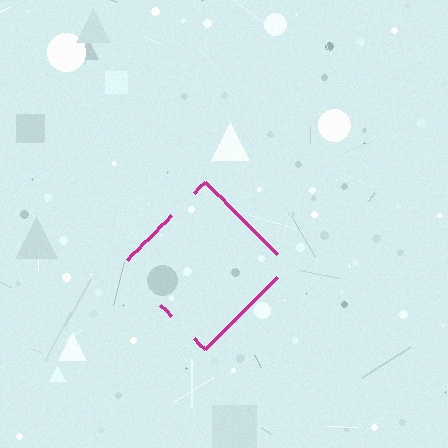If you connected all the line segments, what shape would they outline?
They would outline a diamond.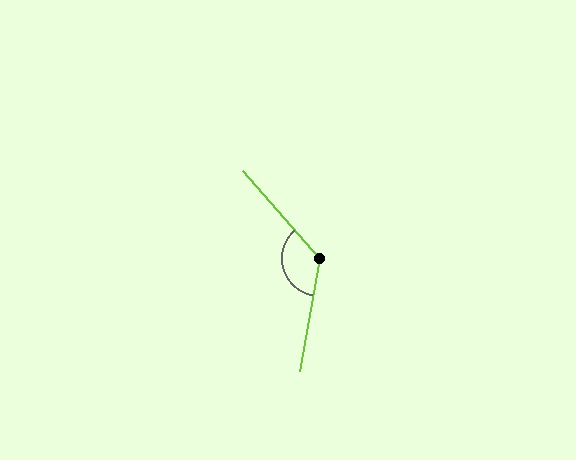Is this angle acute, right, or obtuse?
It is obtuse.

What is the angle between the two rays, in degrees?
Approximately 129 degrees.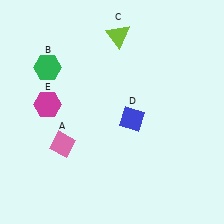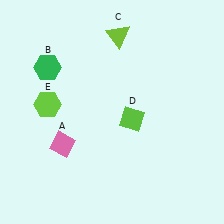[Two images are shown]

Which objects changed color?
D changed from blue to lime. E changed from magenta to lime.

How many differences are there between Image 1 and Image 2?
There are 2 differences between the two images.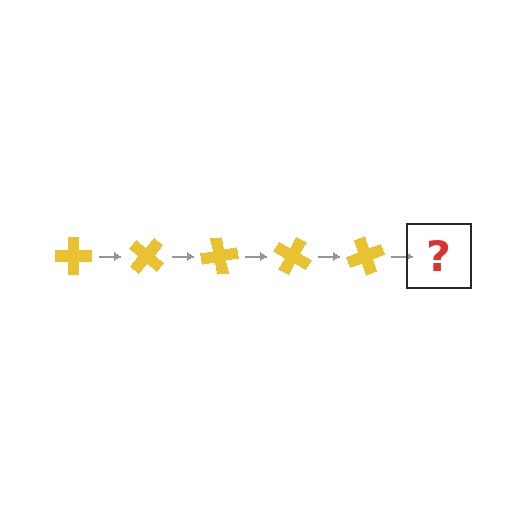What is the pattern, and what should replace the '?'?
The pattern is that the cross rotates 40 degrees each step. The '?' should be a yellow cross rotated 200 degrees.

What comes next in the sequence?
The next element should be a yellow cross rotated 200 degrees.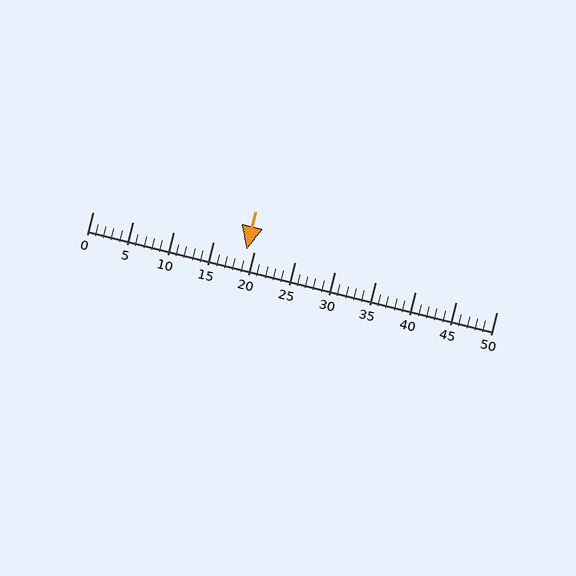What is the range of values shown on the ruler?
The ruler shows values from 0 to 50.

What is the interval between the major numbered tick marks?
The major tick marks are spaced 5 units apart.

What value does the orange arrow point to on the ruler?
The orange arrow points to approximately 19.